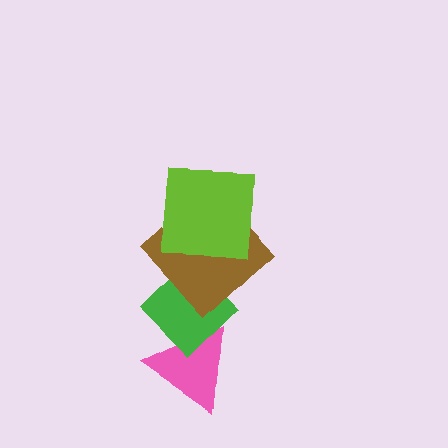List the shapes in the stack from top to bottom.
From top to bottom: the lime square, the brown diamond, the green diamond, the pink triangle.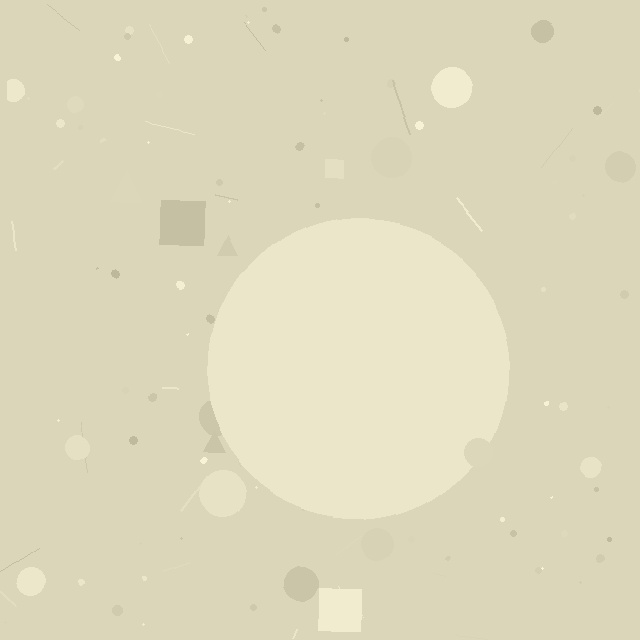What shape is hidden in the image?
A circle is hidden in the image.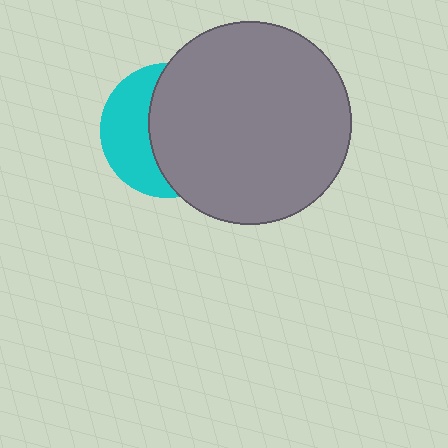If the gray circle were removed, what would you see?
You would see the complete cyan circle.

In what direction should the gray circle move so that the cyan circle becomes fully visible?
The gray circle should move right. That is the shortest direction to clear the overlap and leave the cyan circle fully visible.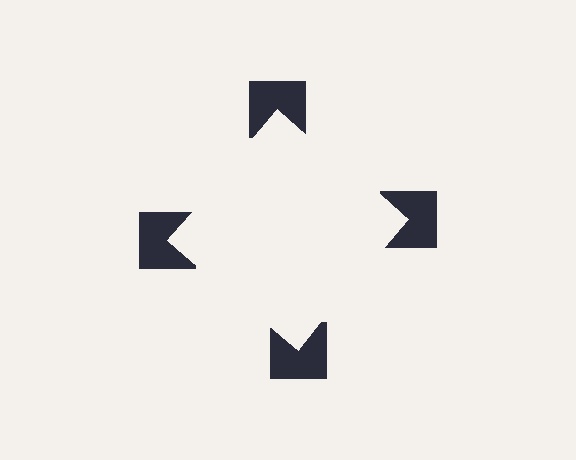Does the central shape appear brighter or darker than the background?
It typically appears slightly brighter than the background, even though no actual brightness change is drawn.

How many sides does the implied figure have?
4 sides.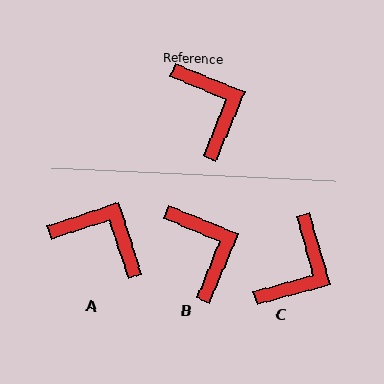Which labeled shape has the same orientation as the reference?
B.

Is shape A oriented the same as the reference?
No, it is off by about 41 degrees.